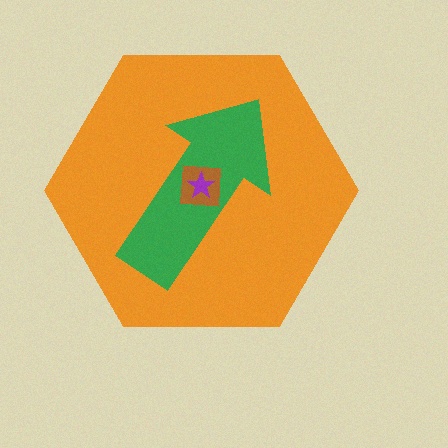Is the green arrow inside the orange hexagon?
Yes.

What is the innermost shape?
The purple star.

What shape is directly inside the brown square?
The purple star.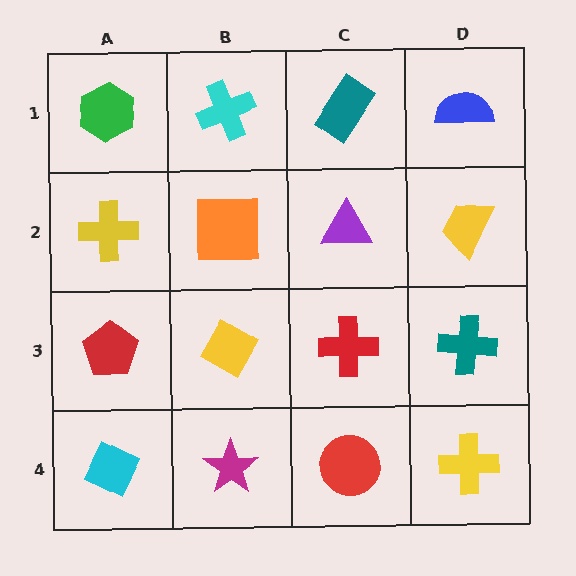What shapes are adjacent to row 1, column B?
An orange square (row 2, column B), a green hexagon (row 1, column A), a teal rectangle (row 1, column C).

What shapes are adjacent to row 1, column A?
A yellow cross (row 2, column A), a cyan cross (row 1, column B).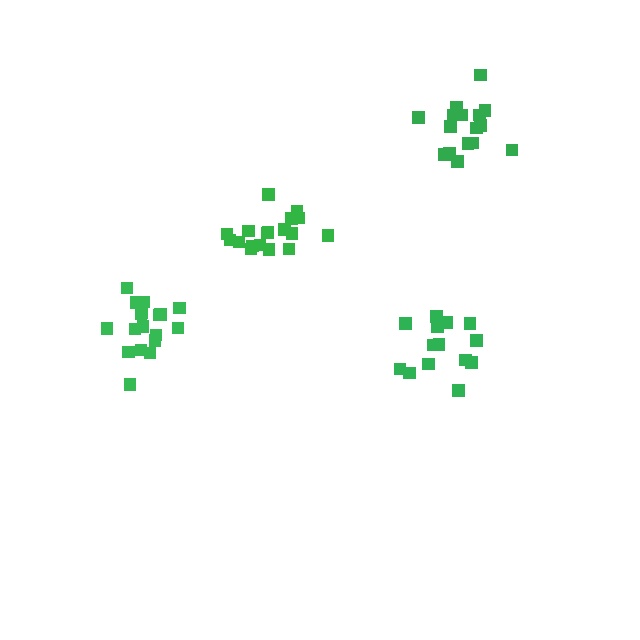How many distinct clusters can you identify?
There are 4 distinct clusters.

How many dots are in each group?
Group 1: 18 dots, Group 2: 19 dots, Group 3: 14 dots, Group 4: 16 dots (67 total).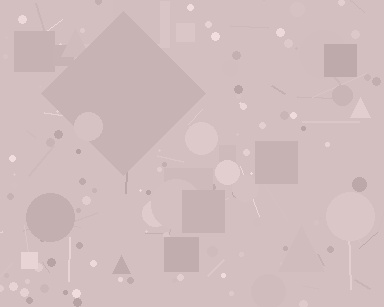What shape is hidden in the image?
A diamond is hidden in the image.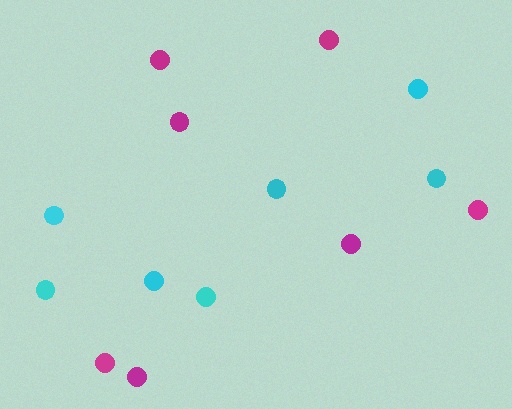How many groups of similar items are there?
There are 2 groups: one group of magenta circles (7) and one group of cyan circles (7).